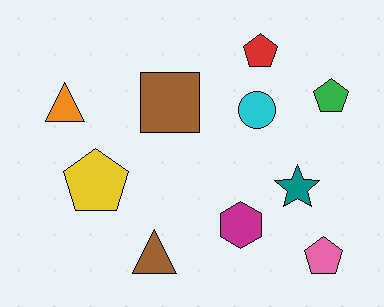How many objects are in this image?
There are 10 objects.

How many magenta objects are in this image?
There is 1 magenta object.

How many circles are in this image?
There is 1 circle.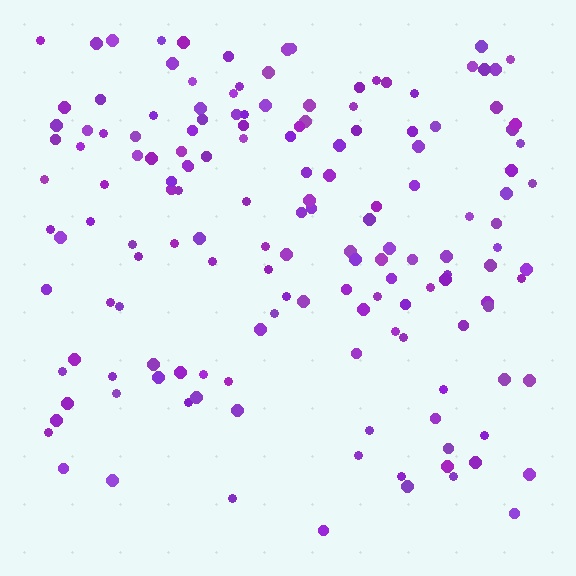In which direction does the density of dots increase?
From bottom to top, with the top side densest.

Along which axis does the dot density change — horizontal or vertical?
Vertical.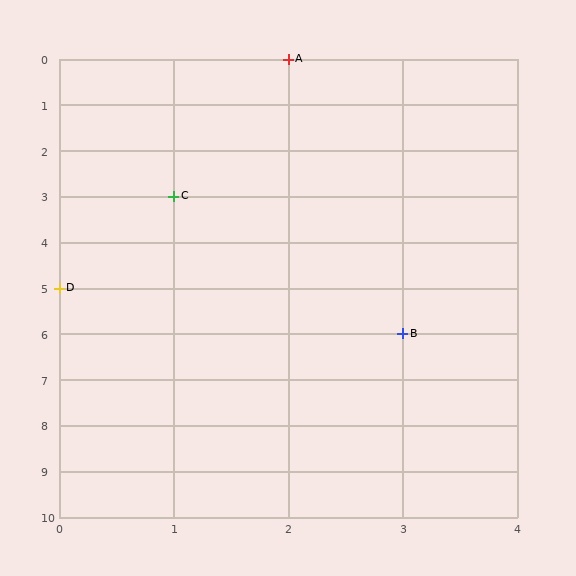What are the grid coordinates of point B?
Point B is at grid coordinates (3, 6).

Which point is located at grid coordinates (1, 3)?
Point C is at (1, 3).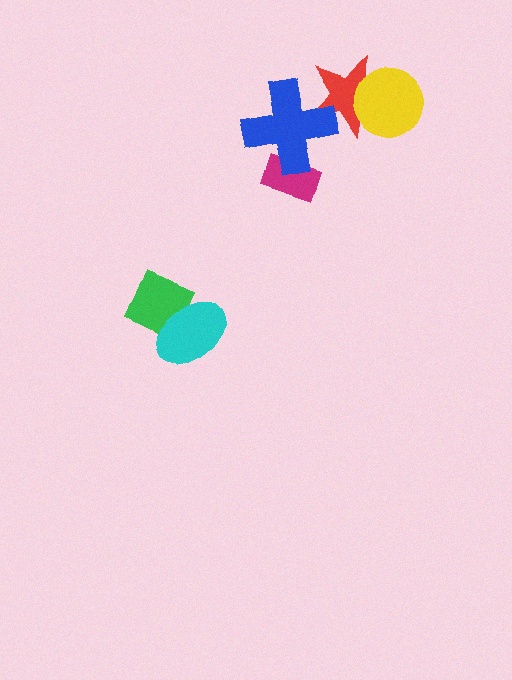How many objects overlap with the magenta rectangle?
1 object overlaps with the magenta rectangle.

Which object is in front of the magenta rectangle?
The blue cross is in front of the magenta rectangle.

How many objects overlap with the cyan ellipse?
1 object overlaps with the cyan ellipse.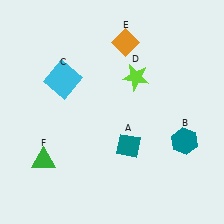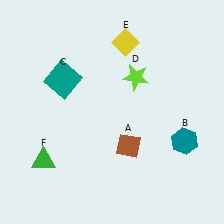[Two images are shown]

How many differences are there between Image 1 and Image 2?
There are 3 differences between the two images.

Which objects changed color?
A changed from teal to brown. C changed from cyan to teal. E changed from orange to yellow.